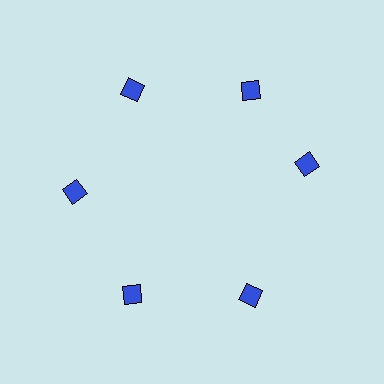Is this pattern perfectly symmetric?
No. The 6 blue diamonds are arranged in a ring, but one element near the 3 o'clock position is rotated out of alignment along the ring, breaking the 6-fold rotational symmetry.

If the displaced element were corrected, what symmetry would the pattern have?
It would have 6-fold rotational symmetry — the pattern would map onto itself every 60 degrees.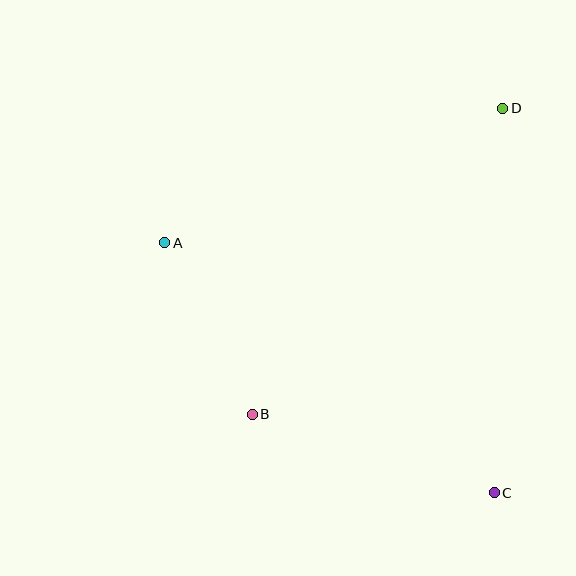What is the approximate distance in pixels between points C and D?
The distance between C and D is approximately 384 pixels.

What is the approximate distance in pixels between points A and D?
The distance between A and D is approximately 364 pixels.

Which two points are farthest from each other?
Points A and C are farthest from each other.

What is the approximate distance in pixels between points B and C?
The distance between B and C is approximately 254 pixels.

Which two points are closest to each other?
Points A and B are closest to each other.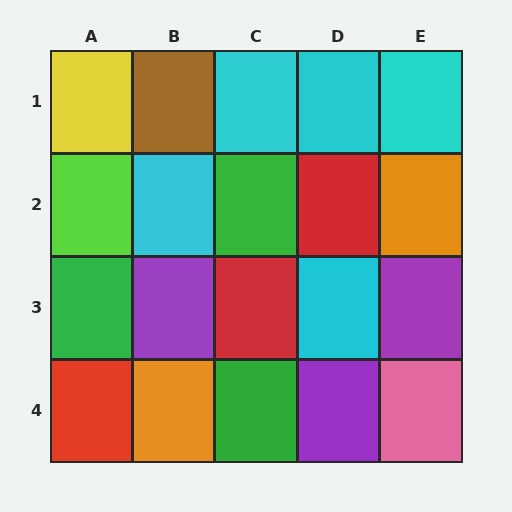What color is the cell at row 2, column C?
Green.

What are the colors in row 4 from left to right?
Red, orange, green, purple, pink.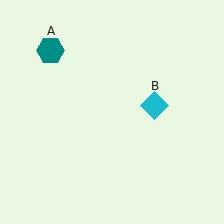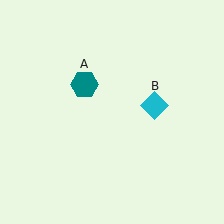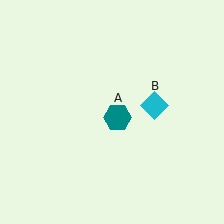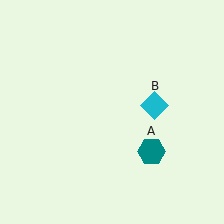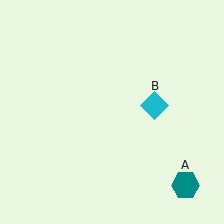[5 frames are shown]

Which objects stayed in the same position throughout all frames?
Cyan diamond (object B) remained stationary.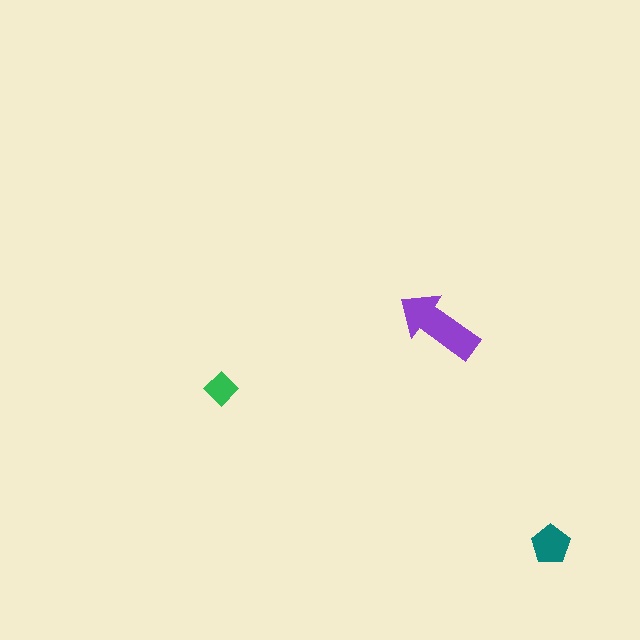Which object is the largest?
The purple arrow.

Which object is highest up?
The purple arrow is topmost.